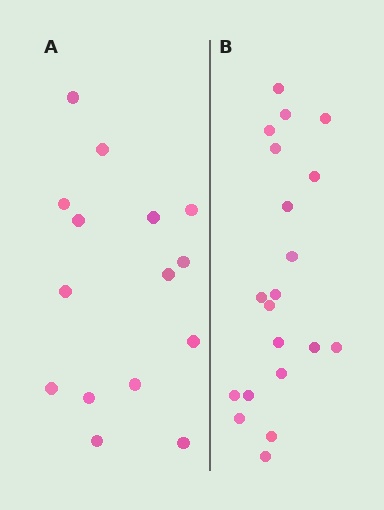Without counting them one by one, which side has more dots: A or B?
Region B (the right region) has more dots.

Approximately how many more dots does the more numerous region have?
Region B has about 5 more dots than region A.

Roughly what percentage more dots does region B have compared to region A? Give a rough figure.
About 35% more.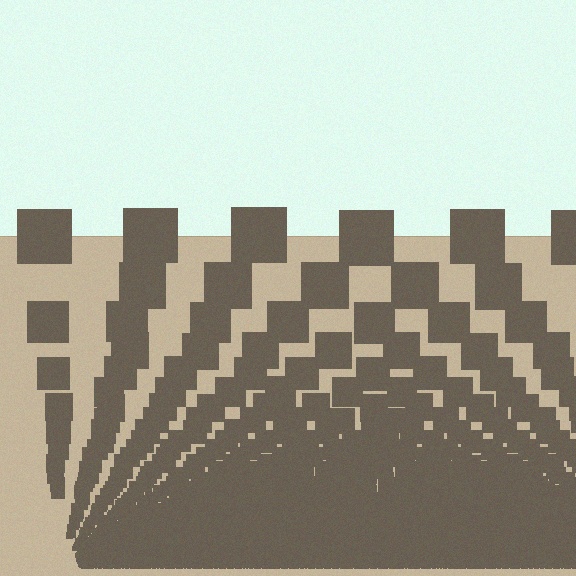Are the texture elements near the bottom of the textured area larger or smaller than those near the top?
Smaller. The gradient is inverted — elements near the bottom are smaller and denser.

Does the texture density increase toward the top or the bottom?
Density increases toward the bottom.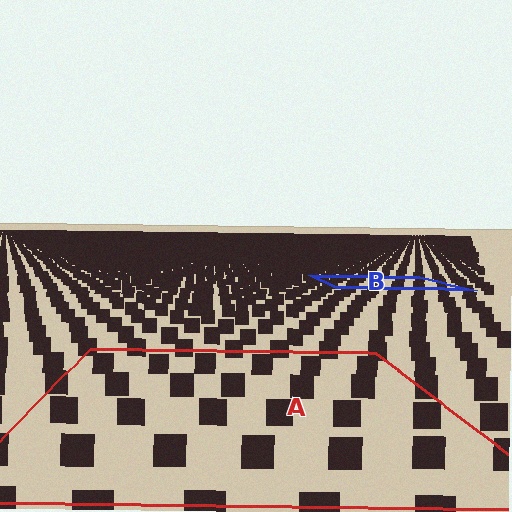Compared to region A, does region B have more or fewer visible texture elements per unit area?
Region B has more texture elements per unit area — they are packed more densely because it is farther away.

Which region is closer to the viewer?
Region A is closer. The texture elements there are larger and more spread out.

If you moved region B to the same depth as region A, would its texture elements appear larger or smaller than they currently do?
They would appear larger. At a closer depth, the same texture elements are projected at a bigger on-screen size.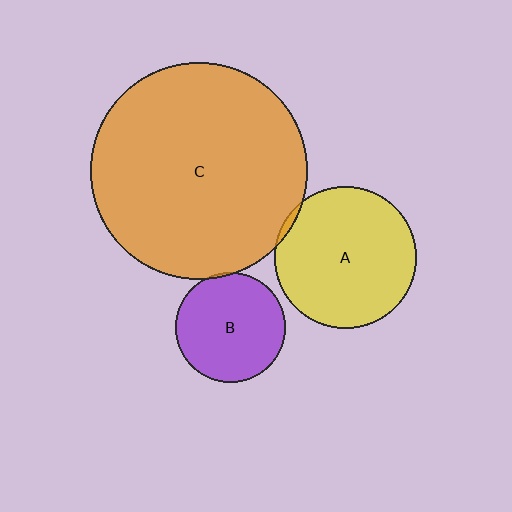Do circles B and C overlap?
Yes.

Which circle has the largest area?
Circle C (orange).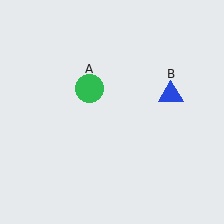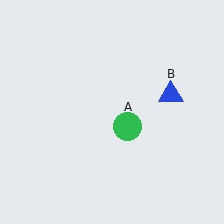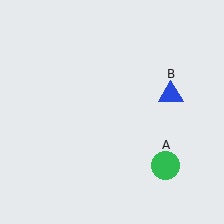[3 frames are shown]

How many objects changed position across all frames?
1 object changed position: green circle (object A).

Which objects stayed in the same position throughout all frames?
Blue triangle (object B) remained stationary.